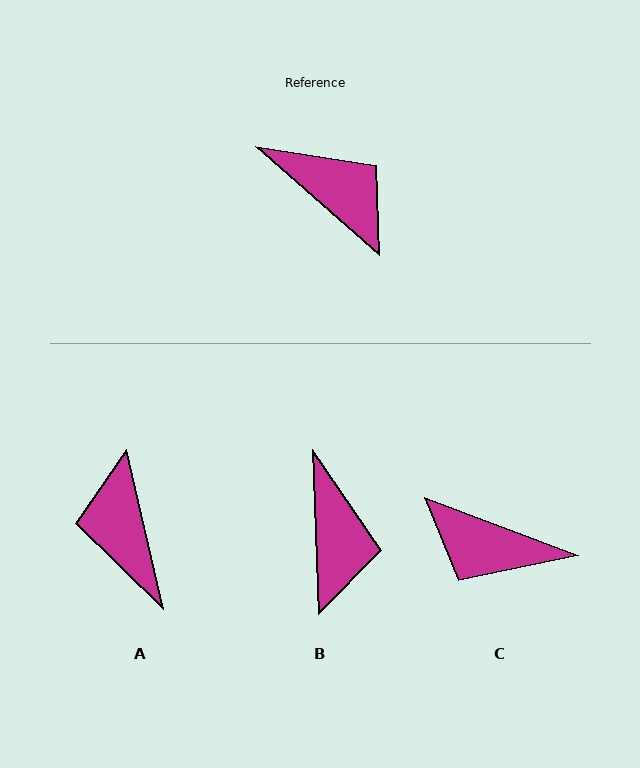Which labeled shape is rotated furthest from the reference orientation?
C, about 160 degrees away.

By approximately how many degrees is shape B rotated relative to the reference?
Approximately 47 degrees clockwise.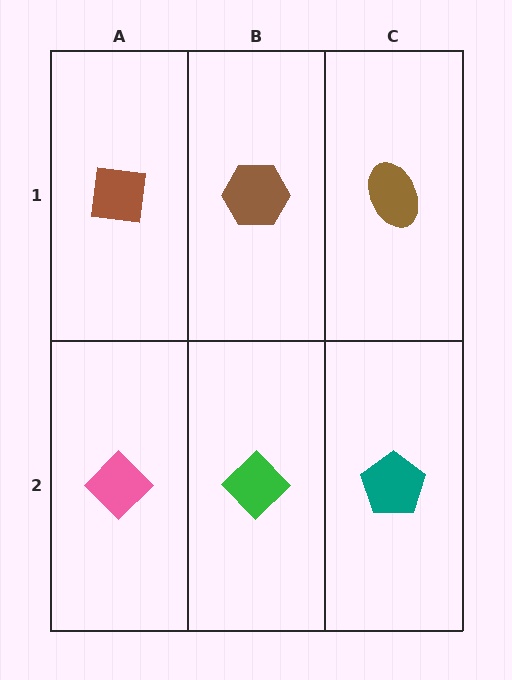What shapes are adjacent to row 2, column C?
A brown ellipse (row 1, column C), a green diamond (row 2, column B).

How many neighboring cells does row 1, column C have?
2.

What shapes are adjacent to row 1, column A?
A pink diamond (row 2, column A), a brown hexagon (row 1, column B).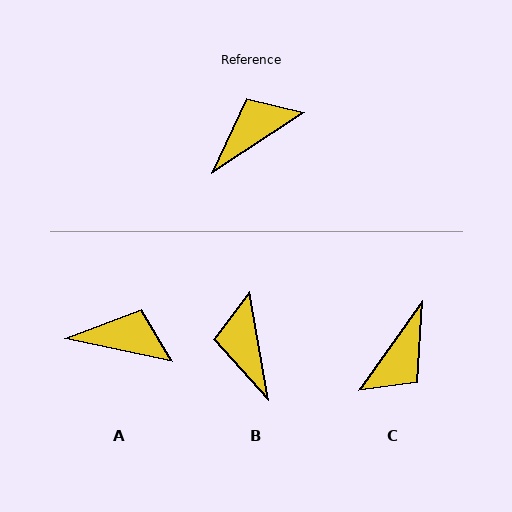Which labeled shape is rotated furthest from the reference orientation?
C, about 159 degrees away.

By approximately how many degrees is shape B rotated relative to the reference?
Approximately 67 degrees counter-clockwise.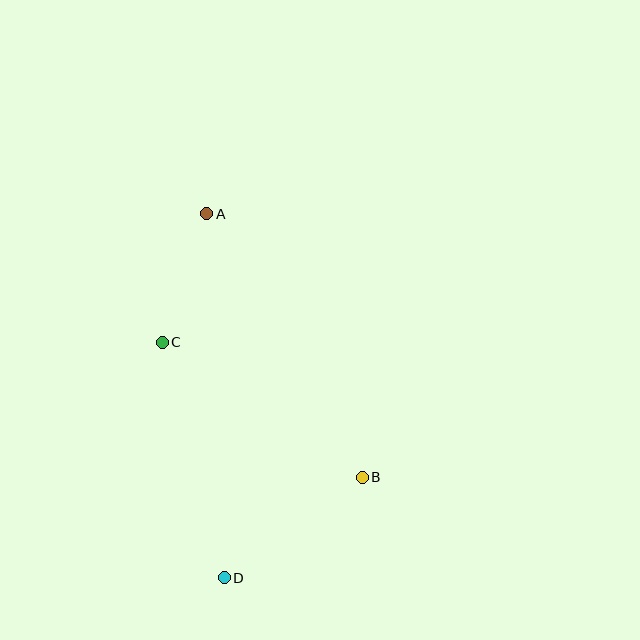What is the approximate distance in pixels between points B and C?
The distance between B and C is approximately 241 pixels.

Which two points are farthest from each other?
Points A and D are farthest from each other.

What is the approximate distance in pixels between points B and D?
The distance between B and D is approximately 170 pixels.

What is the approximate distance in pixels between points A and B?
The distance between A and B is approximately 306 pixels.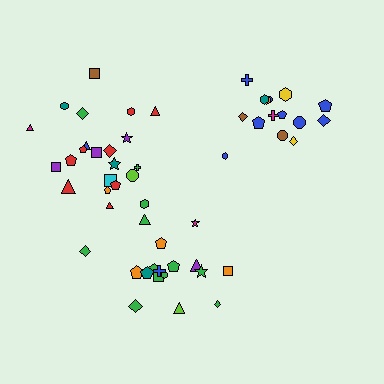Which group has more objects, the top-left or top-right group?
The top-left group.